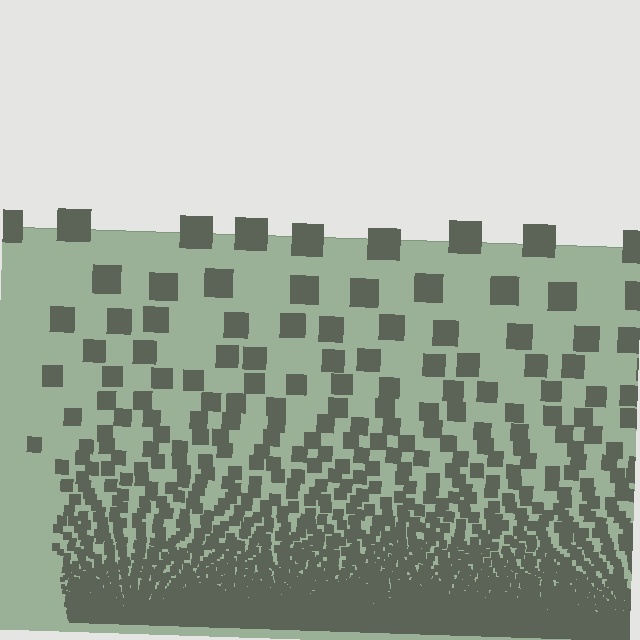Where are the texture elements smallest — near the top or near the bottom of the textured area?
Near the bottom.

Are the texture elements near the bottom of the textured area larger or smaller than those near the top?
Smaller. The gradient is inverted — elements near the bottom are smaller and denser.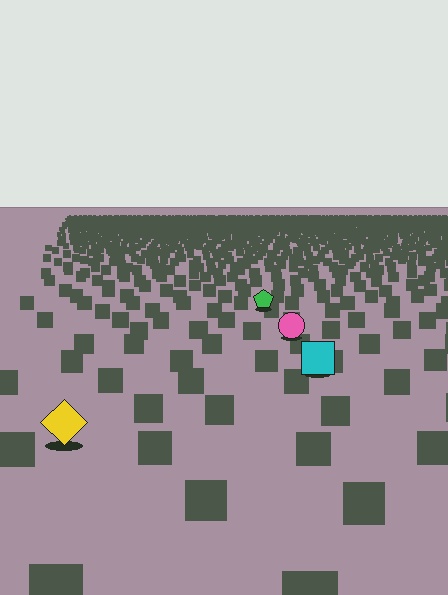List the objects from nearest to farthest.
From nearest to farthest: the yellow diamond, the cyan square, the pink circle, the green pentagon.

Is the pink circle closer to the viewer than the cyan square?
No. The cyan square is closer — you can tell from the texture gradient: the ground texture is coarser near it.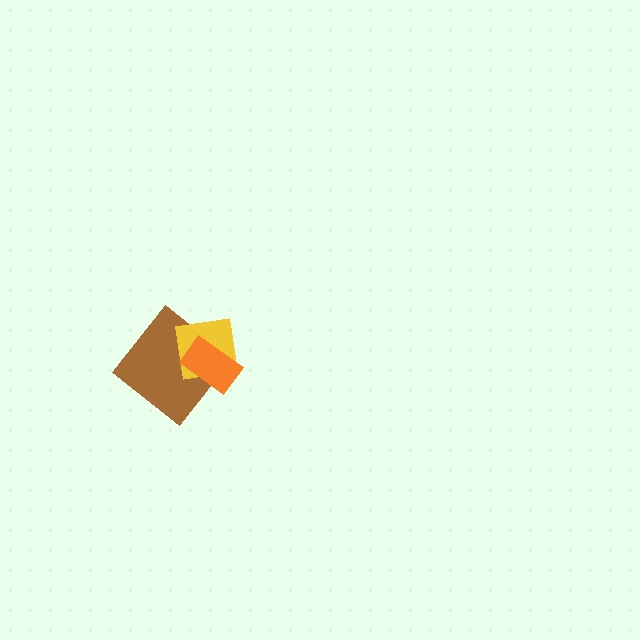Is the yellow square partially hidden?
Yes, it is partially covered by another shape.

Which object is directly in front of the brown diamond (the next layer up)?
The yellow square is directly in front of the brown diamond.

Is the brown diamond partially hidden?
Yes, it is partially covered by another shape.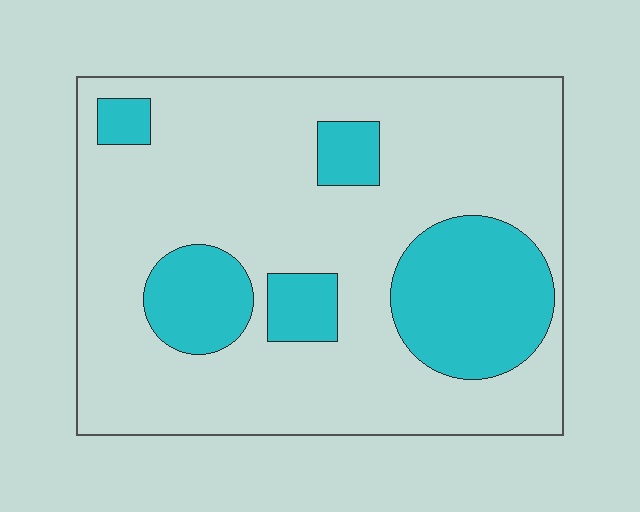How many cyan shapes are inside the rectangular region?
5.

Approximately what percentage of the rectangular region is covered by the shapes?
Approximately 25%.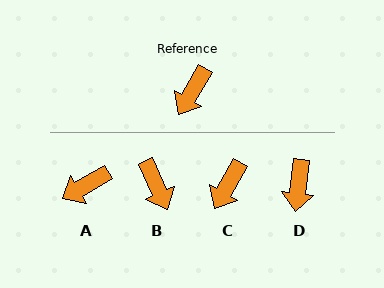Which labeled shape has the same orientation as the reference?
C.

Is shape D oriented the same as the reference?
No, it is off by about 23 degrees.